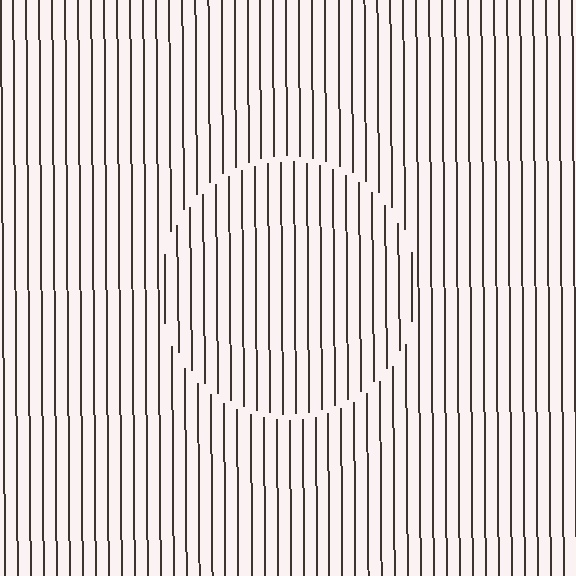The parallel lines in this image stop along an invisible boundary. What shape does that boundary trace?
An illusory circle. The interior of the shape contains the same grating, shifted by half a period — the contour is defined by the phase discontinuity where line-ends from the inner and outer gratings abut.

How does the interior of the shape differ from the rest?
The interior of the shape contains the same grating, shifted by half a period — the contour is defined by the phase discontinuity where line-ends from the inner and outer gratings abut.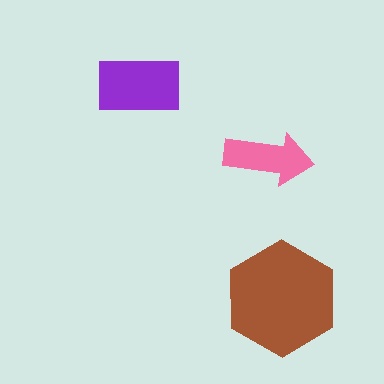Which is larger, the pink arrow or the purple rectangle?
The purple rectangle.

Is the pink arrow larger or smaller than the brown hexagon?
Smaller.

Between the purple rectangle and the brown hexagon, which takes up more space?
The brown hexagon.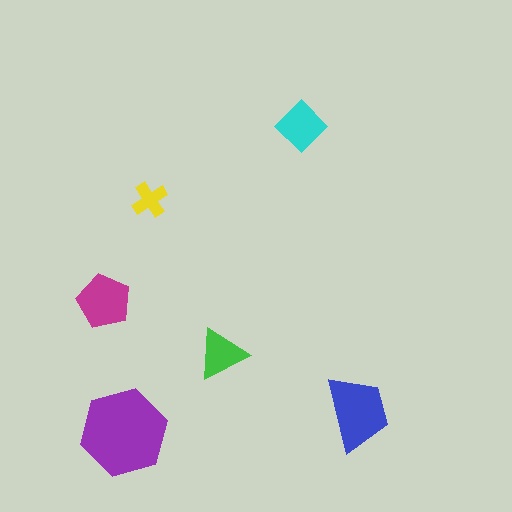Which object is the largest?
The purple hexagon.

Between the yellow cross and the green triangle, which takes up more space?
The green triangle.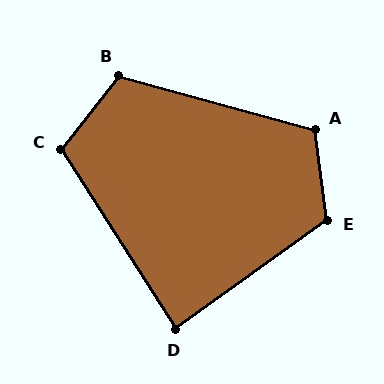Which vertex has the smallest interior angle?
D, at approximately 87 degrees.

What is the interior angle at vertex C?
Approximately 110 degrees (obtuse).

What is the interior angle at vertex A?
Approximately 113 degrees (obtuse).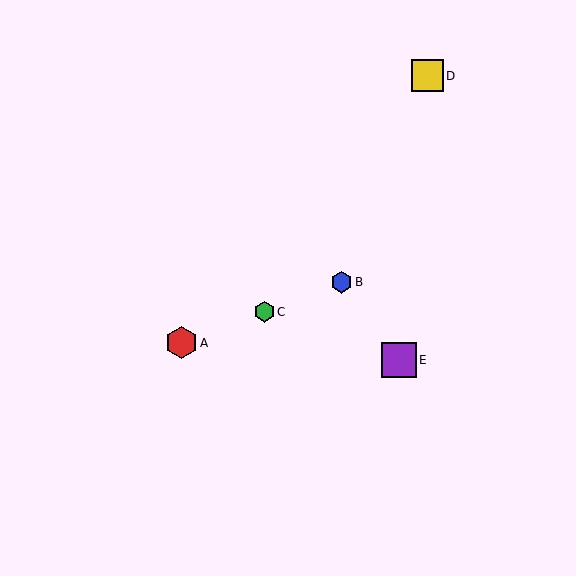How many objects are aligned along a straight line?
3 objects (A, B, C) are aligned along a straight line.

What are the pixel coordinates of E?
Object E is at (399, 360).